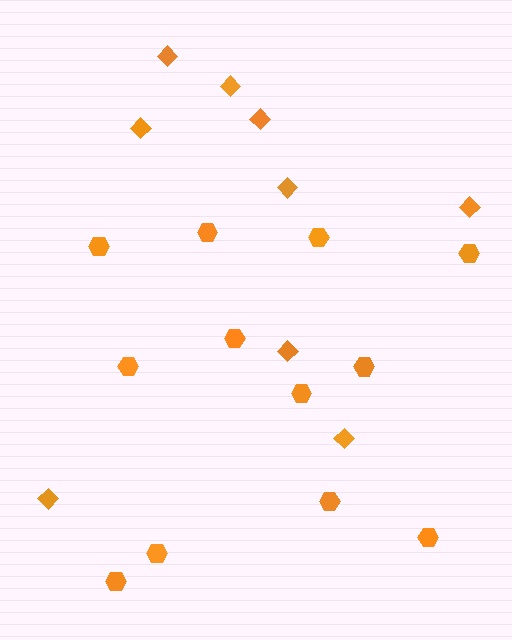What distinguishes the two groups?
There are 2 groups: one group of hexagons (12) and one group of diamonds (9).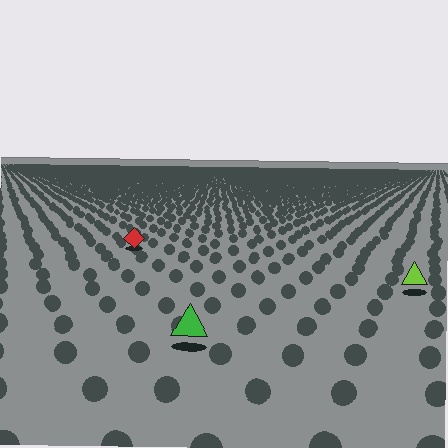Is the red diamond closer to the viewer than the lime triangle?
No. The lime triangle is closer — you can tell from the texture gradient: the ground texture is coarser near it.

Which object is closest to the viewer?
The green triangle is closest. The texture marks near it are larger and more spread out.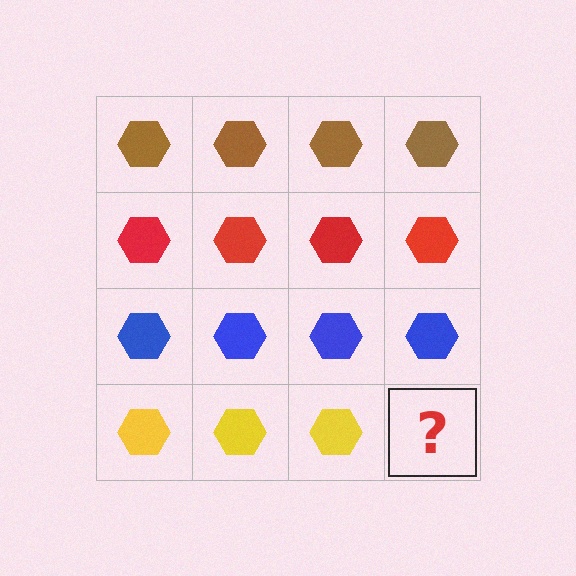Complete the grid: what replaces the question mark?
The question mark should be replaced with a yellow hexagon.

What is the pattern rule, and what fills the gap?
The rule is that each row has a consistent color. The gap should be filled with a yellow hexagon.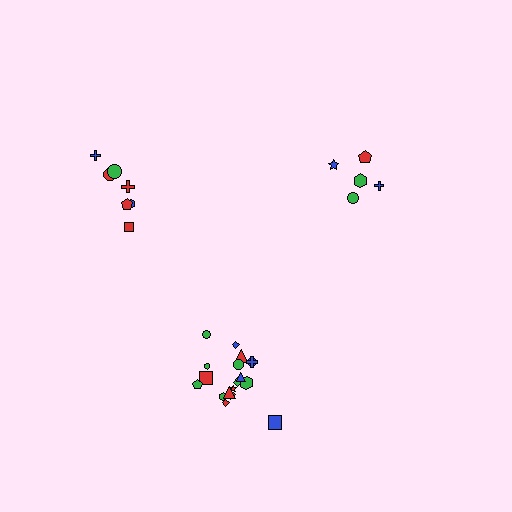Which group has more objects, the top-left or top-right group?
The top-left group.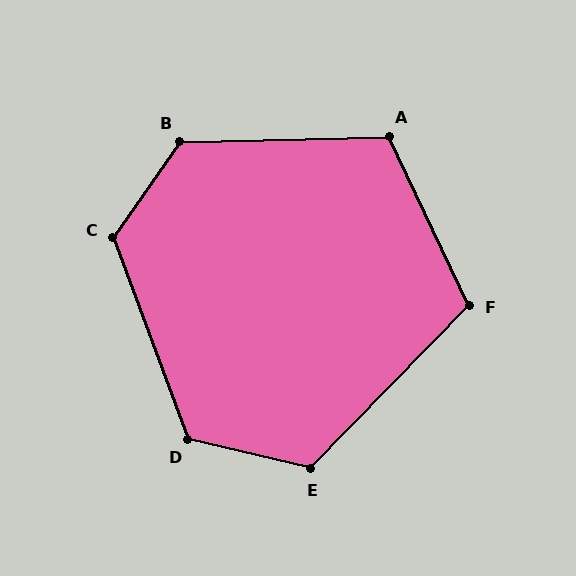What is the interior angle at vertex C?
Approximately 125 degrees (obtuse).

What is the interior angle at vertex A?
Approximately 114 degrees (obtuse).